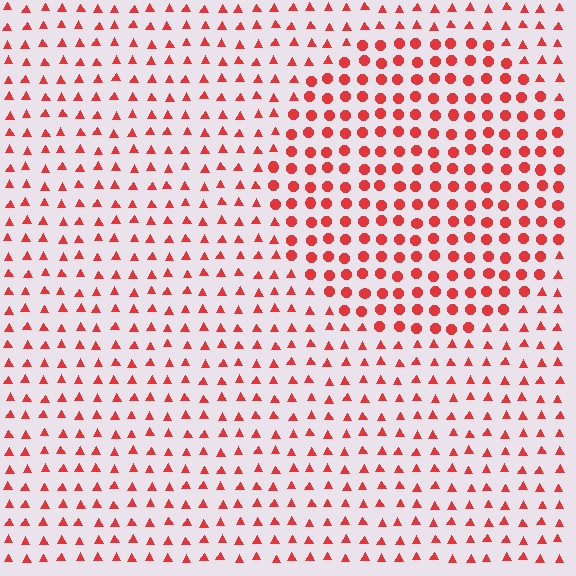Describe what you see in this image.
The image is filled with small red elements arranged in a uniform grid. A circle-shaped region contains circles, while the surrounding area contains triangles. The boundary is defined purely by the change in element shape.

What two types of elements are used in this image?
The image uses circles inside the circle region and triangles outside it.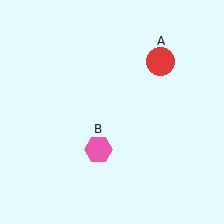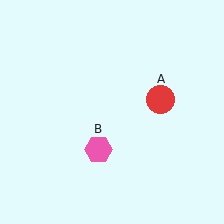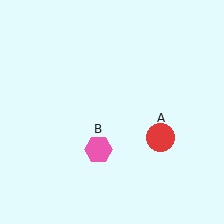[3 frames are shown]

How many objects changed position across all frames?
1 object changed position: red circle (object A).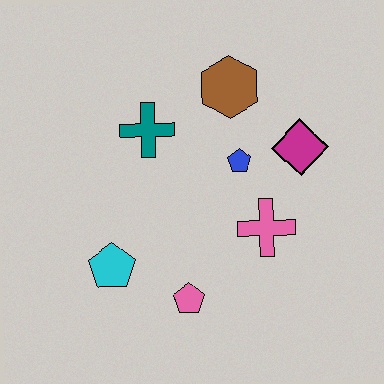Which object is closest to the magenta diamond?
The blue pentagon is closest to the magenta diamond.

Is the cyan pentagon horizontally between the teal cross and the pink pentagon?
No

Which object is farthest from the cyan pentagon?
The magenta diamond is farthest from the cyan pentagon.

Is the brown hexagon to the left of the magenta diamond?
Yes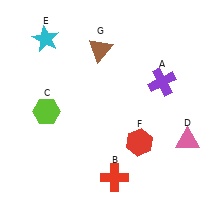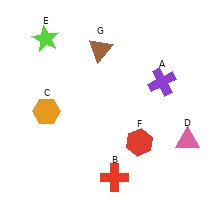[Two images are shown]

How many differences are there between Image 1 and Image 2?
There are 2 differences between the two images.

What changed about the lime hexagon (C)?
In Image 1, C is lime. In Image 2, it changed to orange.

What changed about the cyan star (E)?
In Image 1, E is cyan. In Image 2, it changed to lime.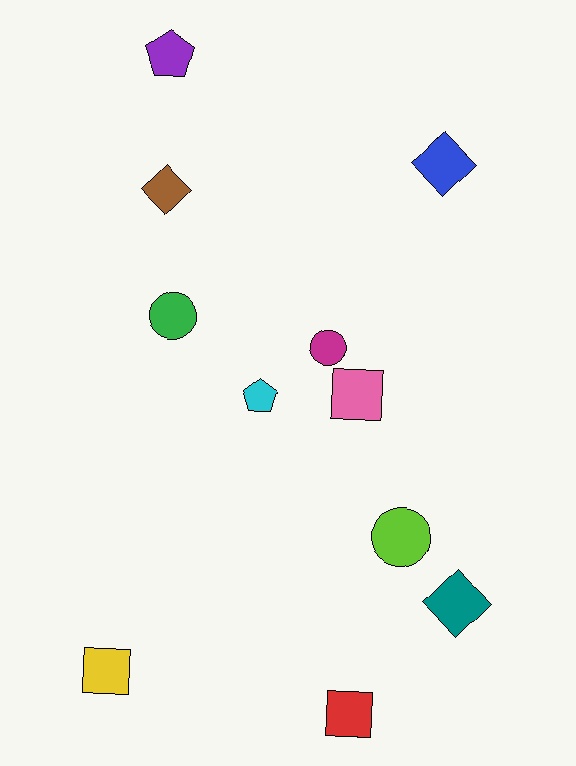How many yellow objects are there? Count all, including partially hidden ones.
There is 1 yellow object.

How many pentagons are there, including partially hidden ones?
There are 2 pentagons.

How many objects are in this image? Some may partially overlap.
There are 11 objects.